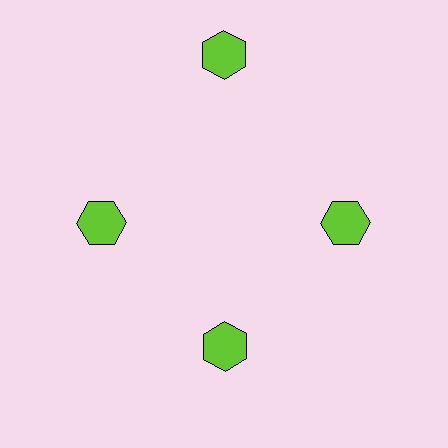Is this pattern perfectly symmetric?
No. The 4 lime hexagons are arranged in a ring, but one element near the 12 o'clock position is pushed outward from the center, breaking the 4-fold rotational symmetry.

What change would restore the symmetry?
The symmetry would be restored by moving it inward, back onto the ring so that all 4 hexagons sit at equal angles and equal distance from the center.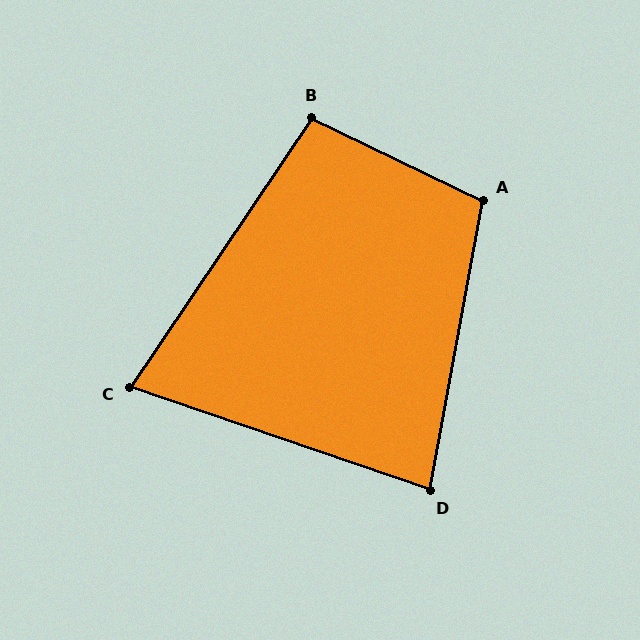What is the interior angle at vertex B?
Approximately 98 degrees (obtuse).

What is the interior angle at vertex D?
Approximately 82 degrees (acute).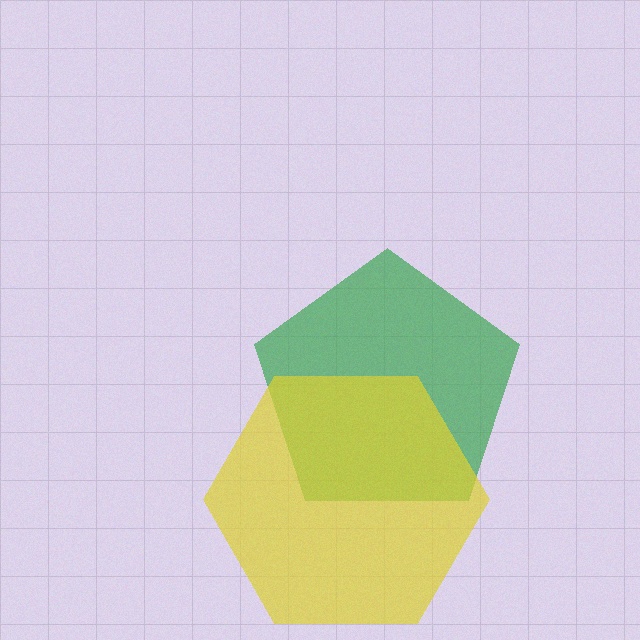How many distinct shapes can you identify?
There are 2 distinct shapes: a green pentagon, a yellow hexagon.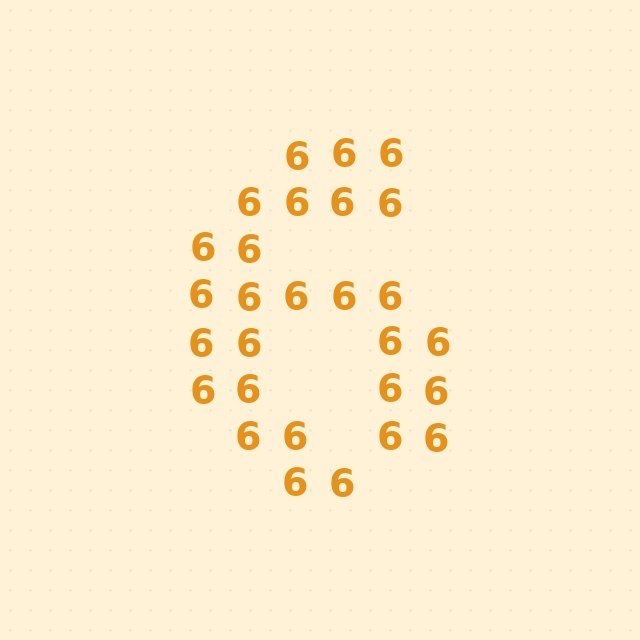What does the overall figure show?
The overall figure shows the digit 6.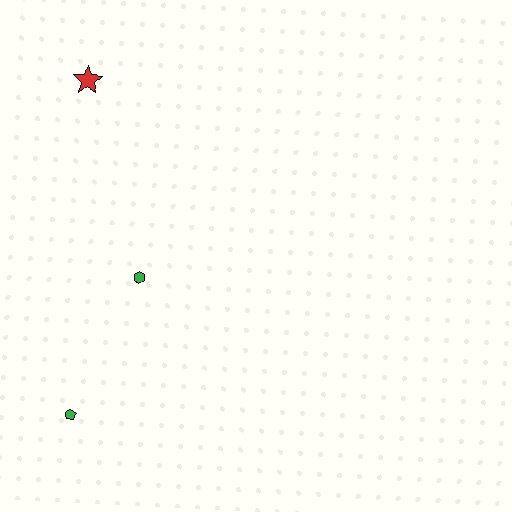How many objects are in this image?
There are 3 objects.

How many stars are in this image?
There is 1 star.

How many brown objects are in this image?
There are no brown objects.